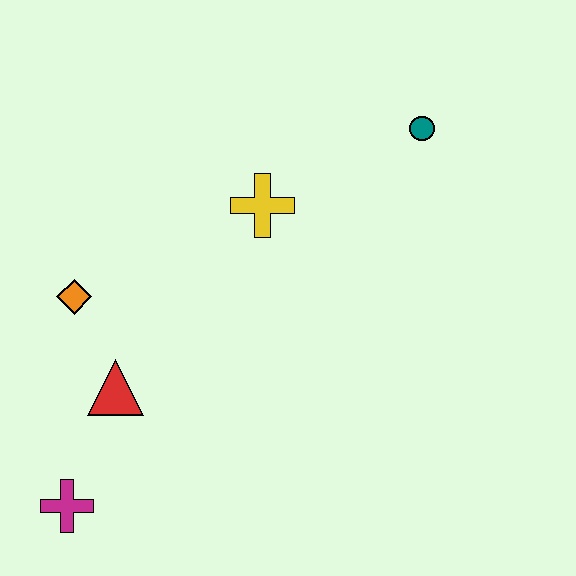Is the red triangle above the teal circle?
No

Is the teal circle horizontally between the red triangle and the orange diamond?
No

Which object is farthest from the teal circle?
The magenta cross is farthest from the teal circle.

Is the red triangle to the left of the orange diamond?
No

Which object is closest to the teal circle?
The yellow cross is closest to the teal circle.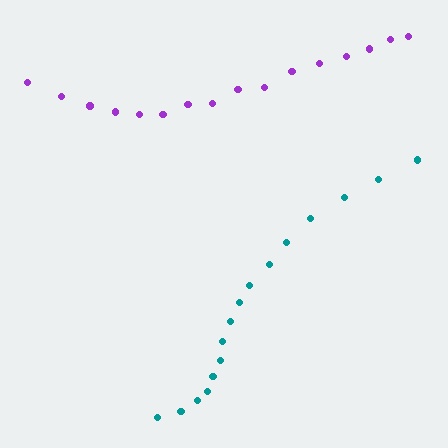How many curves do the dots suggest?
There are 2 distinct paths.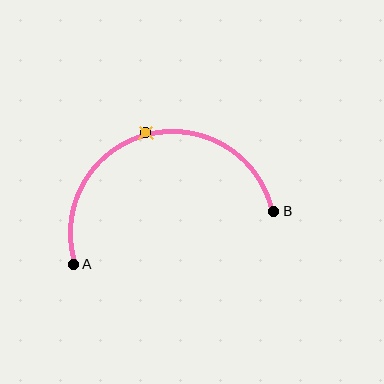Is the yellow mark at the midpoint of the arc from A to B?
Yes. The yellow mark lies on the arc at equal arc-length from both A and B — it is the arc midpoint.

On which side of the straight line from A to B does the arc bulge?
The arc bulges above the straight line connecting A and B.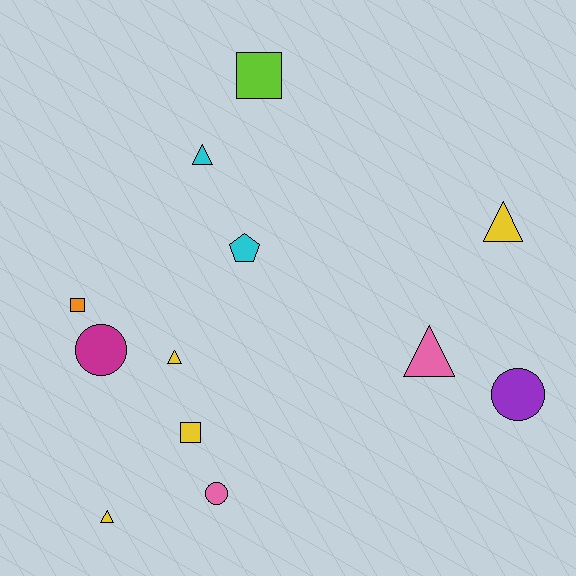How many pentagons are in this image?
There is 1 pentagon.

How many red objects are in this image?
There are no red objects.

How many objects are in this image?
There are 12 objects.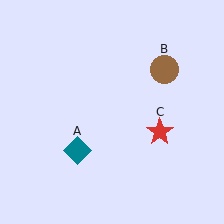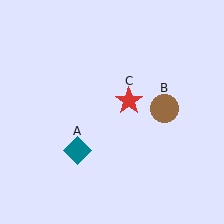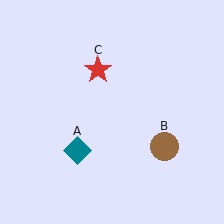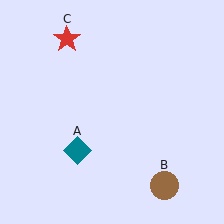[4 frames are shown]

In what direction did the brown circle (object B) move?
The brown circle (object B) moved down.